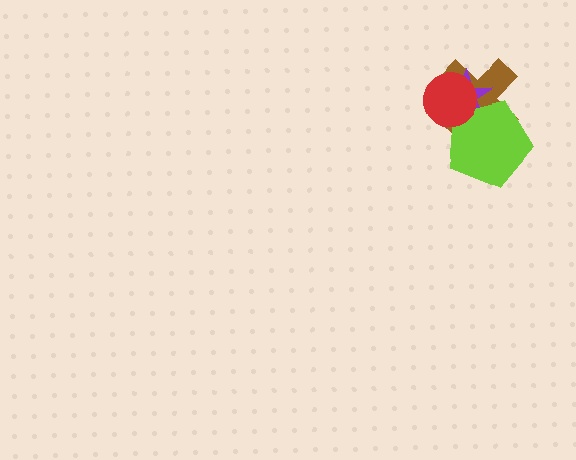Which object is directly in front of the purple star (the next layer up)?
The lime pentagon is directly in front of the purple star.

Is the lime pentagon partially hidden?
Yes, it is partially covered by another shape.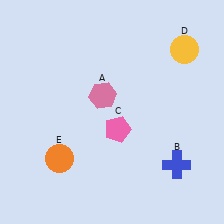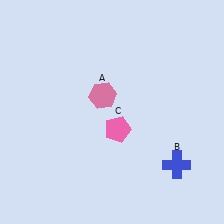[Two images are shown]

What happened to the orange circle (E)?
The orange circle (E) was removed in Image 2. It was in the bottom-left area of Image 1.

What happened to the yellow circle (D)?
The yellow circle (D) was removed in Image 2. It was in the top-right area of Image 1.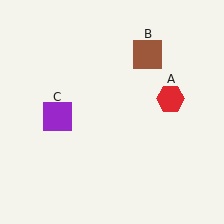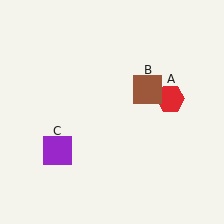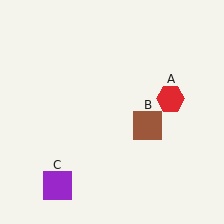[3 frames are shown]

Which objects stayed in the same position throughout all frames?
Red hexagon (object A) remained stationary.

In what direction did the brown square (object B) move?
The brown square (object B) moved down.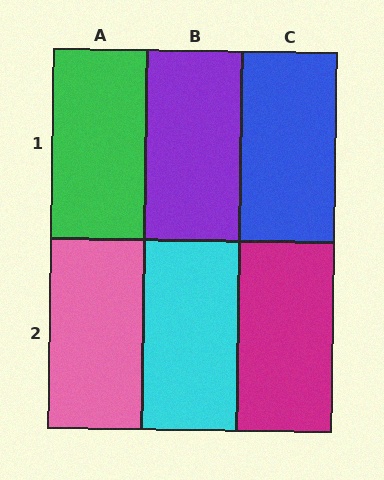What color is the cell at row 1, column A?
Green.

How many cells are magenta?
1 cell is magenta.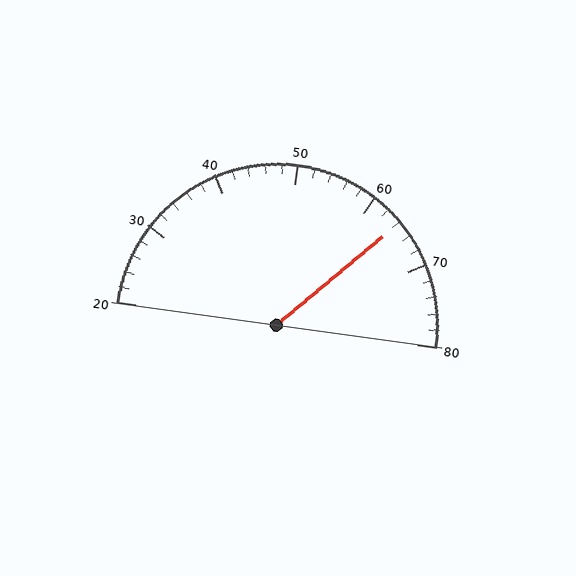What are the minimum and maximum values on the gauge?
The gauge ranges from 20 to 80.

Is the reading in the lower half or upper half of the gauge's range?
The reading is in the upper half of the range (20 to 80).